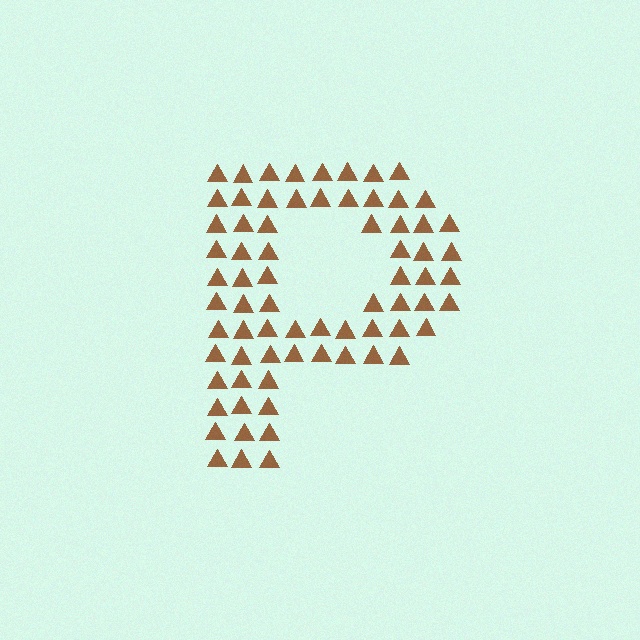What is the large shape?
The large shape is the letter P.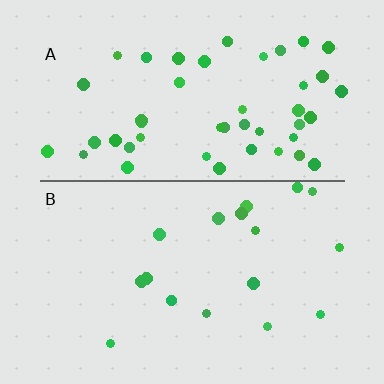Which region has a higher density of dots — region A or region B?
A (the top).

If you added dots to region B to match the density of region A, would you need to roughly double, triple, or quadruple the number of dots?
Approximately triple.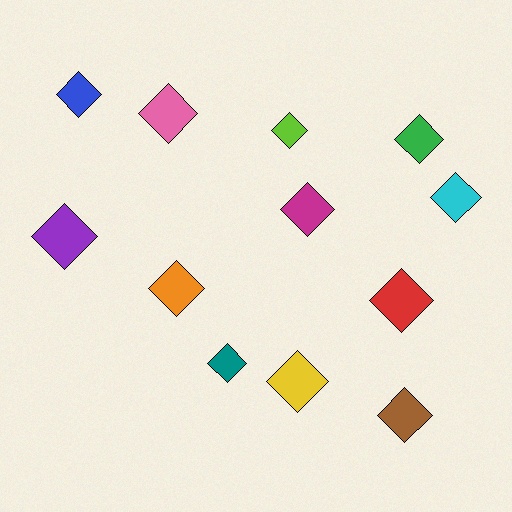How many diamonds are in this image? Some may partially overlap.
There are 12 diamonds.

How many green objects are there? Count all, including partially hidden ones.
There is 1 green object.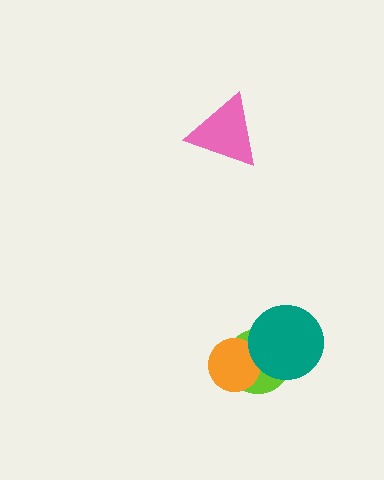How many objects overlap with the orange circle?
2 objects overlap with the orange circle.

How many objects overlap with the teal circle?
2 objects overlap with the teal circle.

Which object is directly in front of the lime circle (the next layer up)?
The orange circle is directly in front of the lime circle.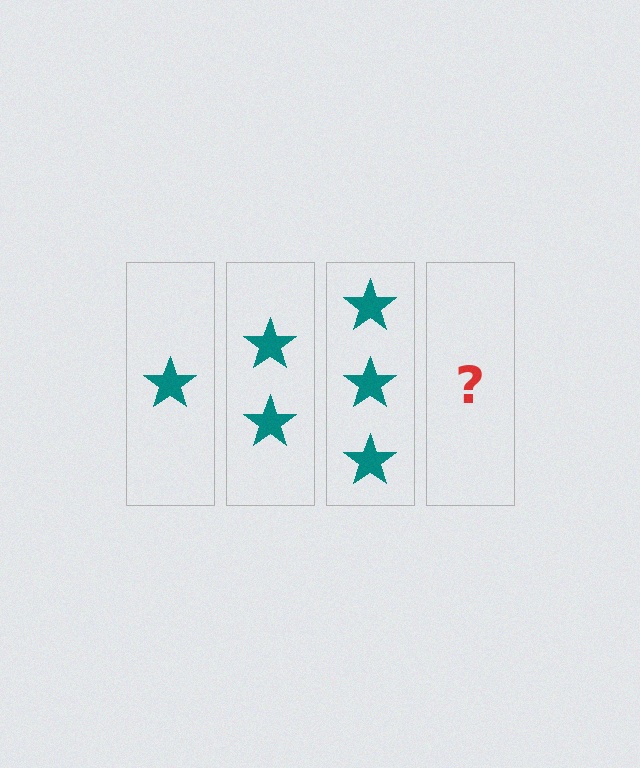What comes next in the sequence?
The next element should be 4 stars.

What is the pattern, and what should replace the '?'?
The pattern is that each step adds one more star. The '?' should be 4 stars.